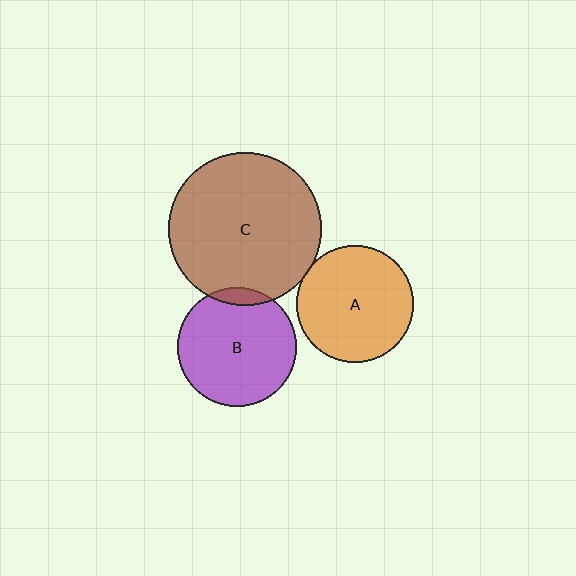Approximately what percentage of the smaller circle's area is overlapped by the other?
Approximately 5%.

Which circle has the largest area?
Circle C (brown).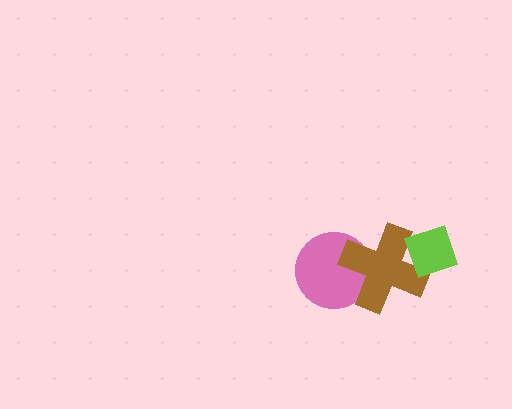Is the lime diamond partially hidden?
No, no other shape covers it.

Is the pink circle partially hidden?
Yes, it is partially covered by another shape.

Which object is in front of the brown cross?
The lime diamond is in front of the brown cross.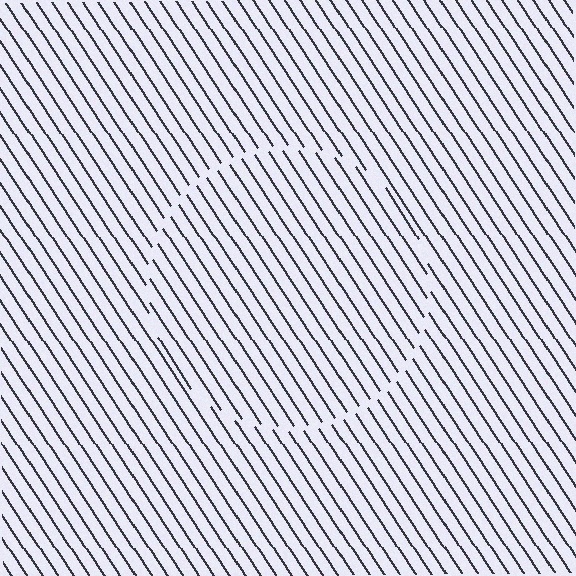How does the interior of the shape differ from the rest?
The interior of the shape contains the same grating, shifted by half a period — the contour is defined by the phase discontinuity where line-ends from the inner and outer gratings abut.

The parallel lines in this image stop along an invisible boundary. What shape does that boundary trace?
An illusory circle. The interior of the shape contains the same grating, shifted by half a period — the contour is defined by the phase discontinuity where line-ends from the inner and outer gratings abut.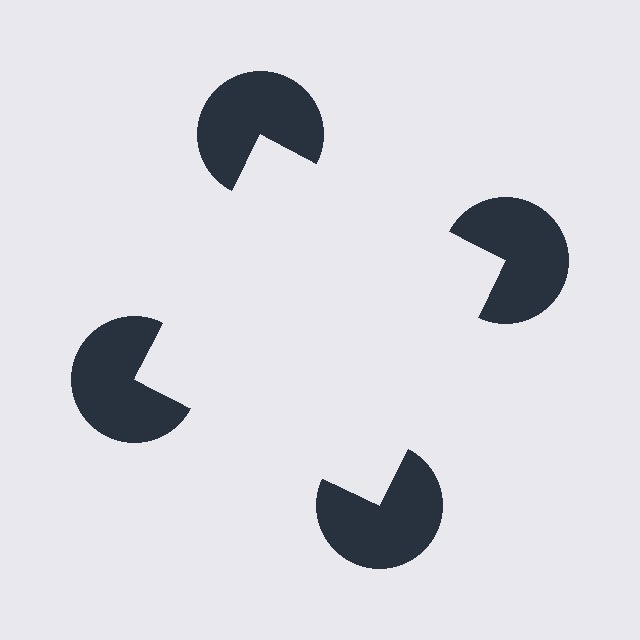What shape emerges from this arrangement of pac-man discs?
An illusory square — its edges are inferred from the aligned wedge cuts in the pac-man discs, not physically drawn.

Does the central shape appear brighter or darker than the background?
It typically appears slightly brighter than the background, even though no actual brightness change is drawn.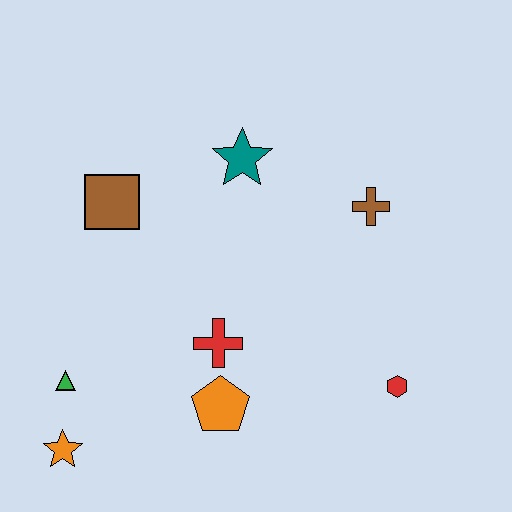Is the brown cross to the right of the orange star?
Yes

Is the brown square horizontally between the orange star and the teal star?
Yes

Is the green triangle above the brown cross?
No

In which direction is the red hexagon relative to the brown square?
The red hexagon is to the right of the brown square.